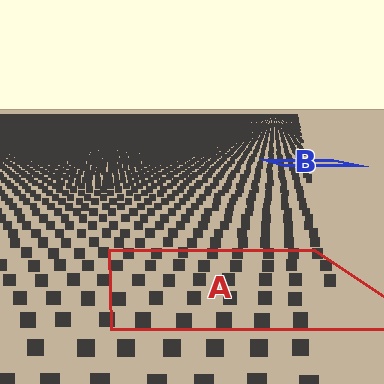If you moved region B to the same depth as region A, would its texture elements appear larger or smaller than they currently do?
They would appear larger. At a closer depth, the same texture elements are projected at a bigger on-screen size.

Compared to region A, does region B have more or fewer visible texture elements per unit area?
Region B has more texture elements per unit area — they are packed more densely because it is farther away.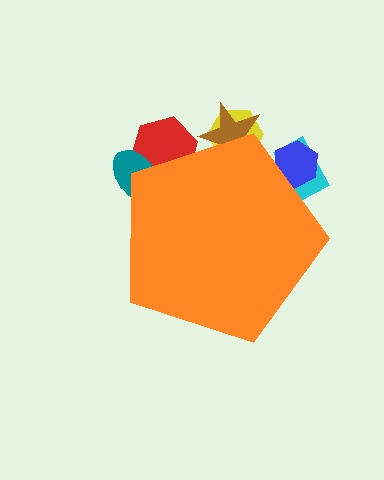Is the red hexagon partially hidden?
Yes, the red hexagon is partially hidden behind the orange pentagon.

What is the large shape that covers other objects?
An orange pentagon.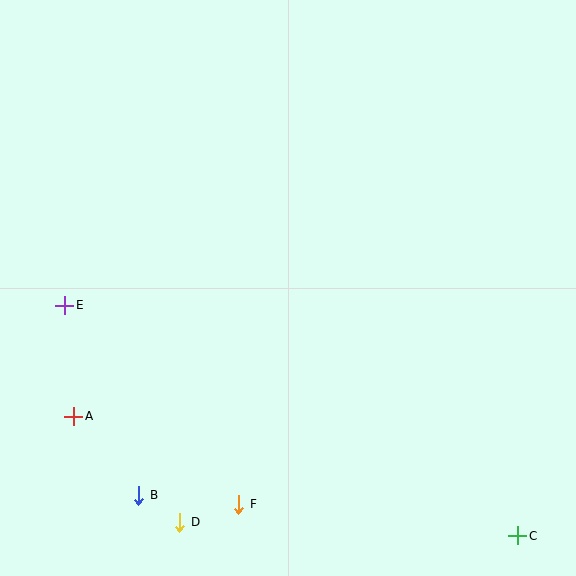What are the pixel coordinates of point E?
Point E is at (65, 305).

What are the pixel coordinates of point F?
Point F is at (239, 504).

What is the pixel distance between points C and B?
The distance between C and B is 381 pixels.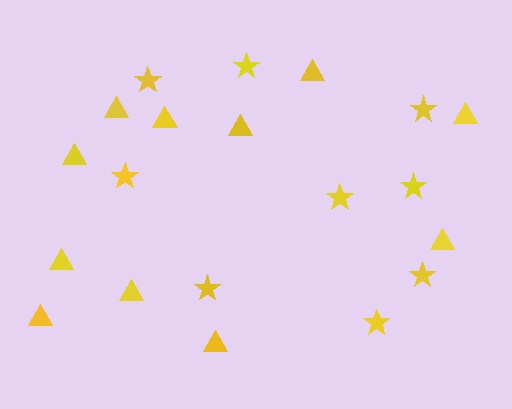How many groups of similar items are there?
There are 2 groups: one group of triangles (11) and one group of stars (9).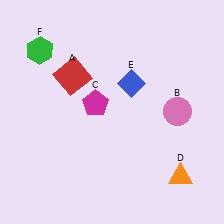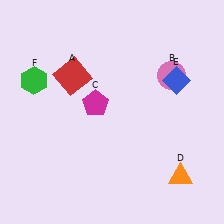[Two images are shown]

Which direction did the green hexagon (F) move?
The green hexagon (F) moved down.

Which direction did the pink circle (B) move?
The pink circle (B) moved up.